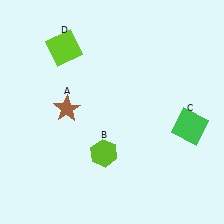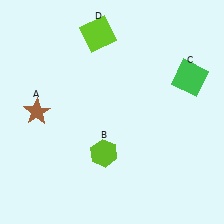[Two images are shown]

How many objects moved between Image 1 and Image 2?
3 objects moved between the two images.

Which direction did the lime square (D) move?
The lime square (D) moved right.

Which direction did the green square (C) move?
The green square (C) moved up.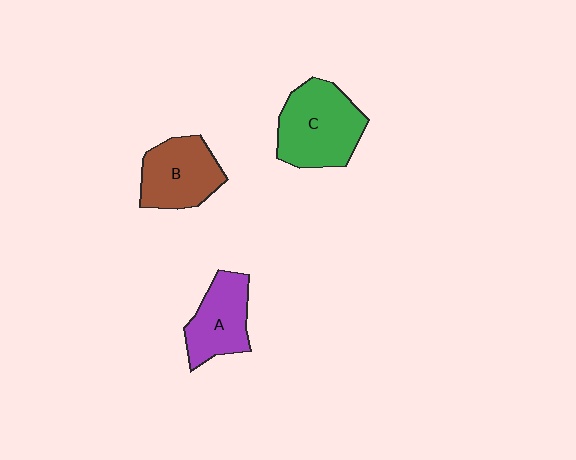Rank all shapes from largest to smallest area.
From largest to smallest: C (green), B (brown), A (purple).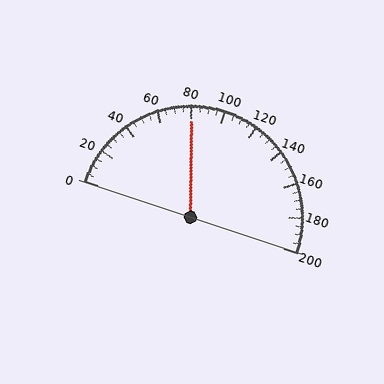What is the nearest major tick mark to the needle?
The nearest major tick mark is 80.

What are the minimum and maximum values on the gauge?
The gauge ranges from 0 to 200.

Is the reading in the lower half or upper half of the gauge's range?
The reading is in the lower half of the range (0 to 200).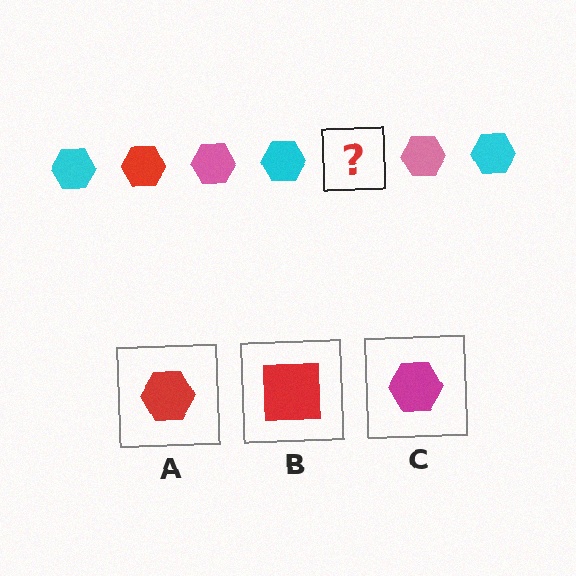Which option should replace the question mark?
Option A.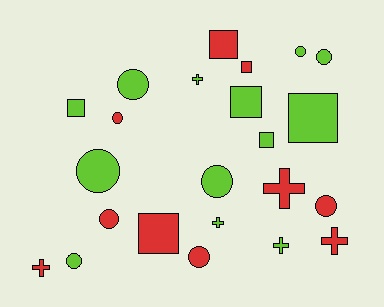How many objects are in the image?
There are 23 objects.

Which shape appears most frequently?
Circle, with 10 objects.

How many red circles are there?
There are 4 red circles.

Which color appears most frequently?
Lime, with 13 objects.